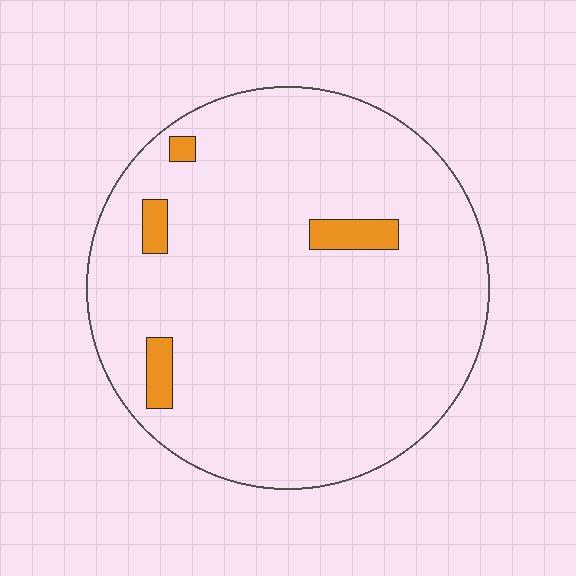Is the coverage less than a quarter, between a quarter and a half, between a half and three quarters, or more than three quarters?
Less than a quarter.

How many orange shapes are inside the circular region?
4.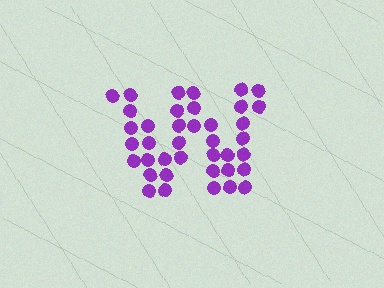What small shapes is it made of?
It is made of small circles.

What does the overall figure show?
The overall figure shows the letter W.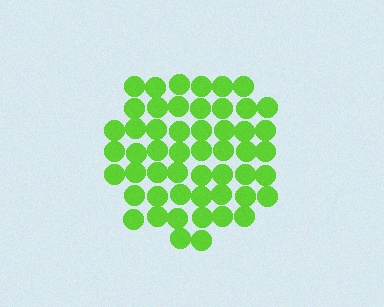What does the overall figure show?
The overall figure shows a circle.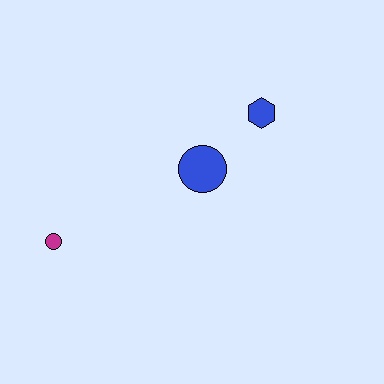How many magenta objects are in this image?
There is 1 magenta object.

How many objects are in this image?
There are 3 objects.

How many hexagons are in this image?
There is 1 hexagon.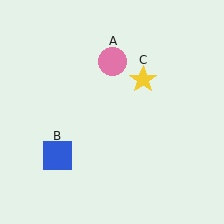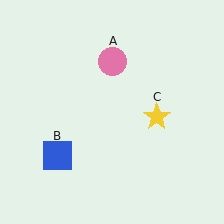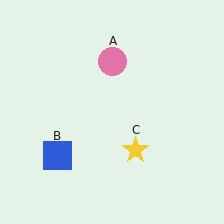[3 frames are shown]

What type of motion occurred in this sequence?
The yellow star (object C) rotated clockwise around the center of the scene.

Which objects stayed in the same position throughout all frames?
Pink circle (object A) and blue square (object B) remained stationary.